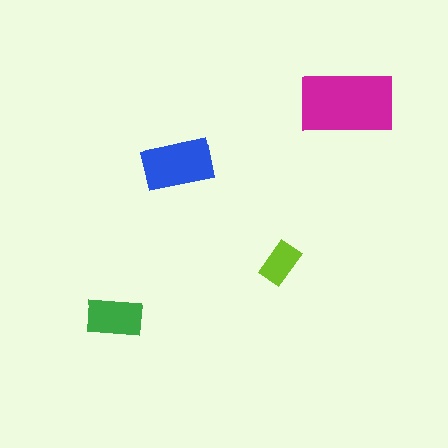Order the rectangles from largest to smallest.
the magenta one, the blue one, the green one, the lime one.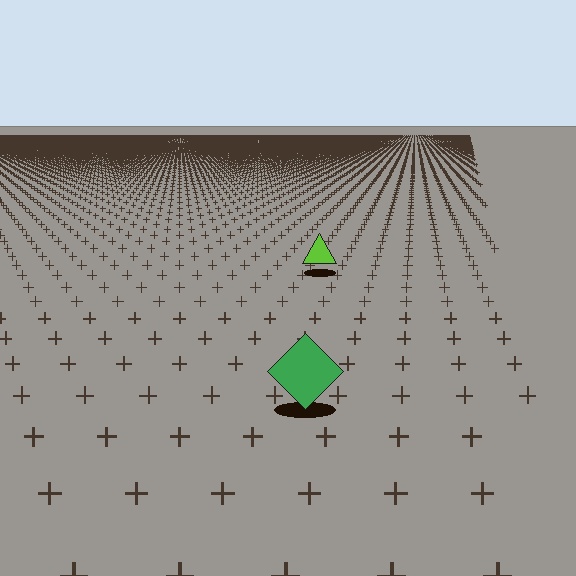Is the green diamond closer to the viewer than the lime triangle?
Yes. The green diamond is closer — you can tell from the texture gradient: the ground texture is coarser near it.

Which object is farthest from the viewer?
The lime triangle is farthest from the viewer. It appears smaller and the ground texture around it is denser.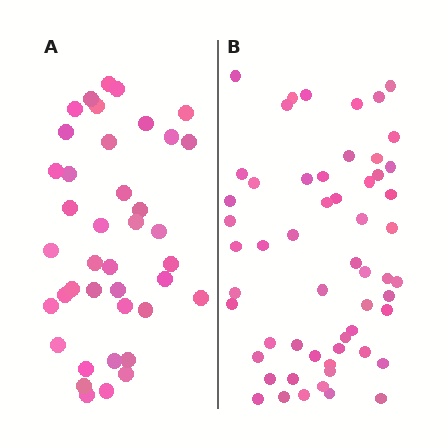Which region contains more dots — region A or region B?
Region B (the right region) has more dots.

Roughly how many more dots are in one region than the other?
Region B has approximately 15 more dots than region A.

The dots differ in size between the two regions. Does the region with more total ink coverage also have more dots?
No. Region A has more total ink coverage because its dots are larger, but region B actually contains more individual dots. Total area can be misleading — the number of items is what matters here.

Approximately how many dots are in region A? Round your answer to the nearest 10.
About 40 dots.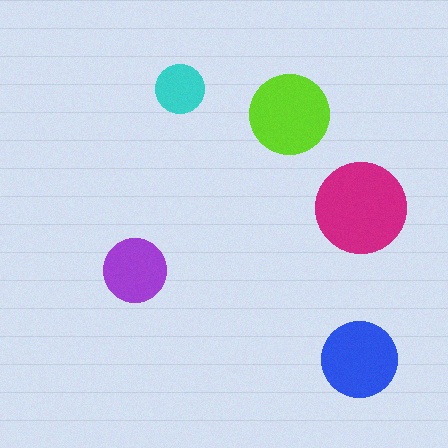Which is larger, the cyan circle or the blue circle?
The blue one.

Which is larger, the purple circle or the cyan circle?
The purple one.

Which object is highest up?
The cyan circle is topmost.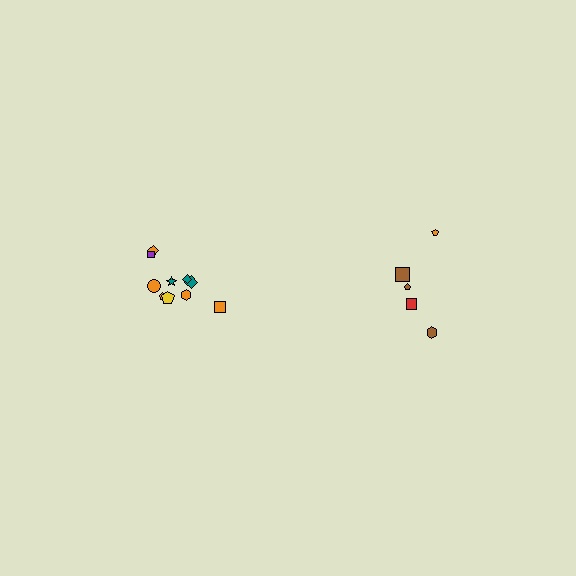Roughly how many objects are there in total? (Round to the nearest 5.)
Roughly 15 objects in total.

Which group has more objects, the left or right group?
The left group.